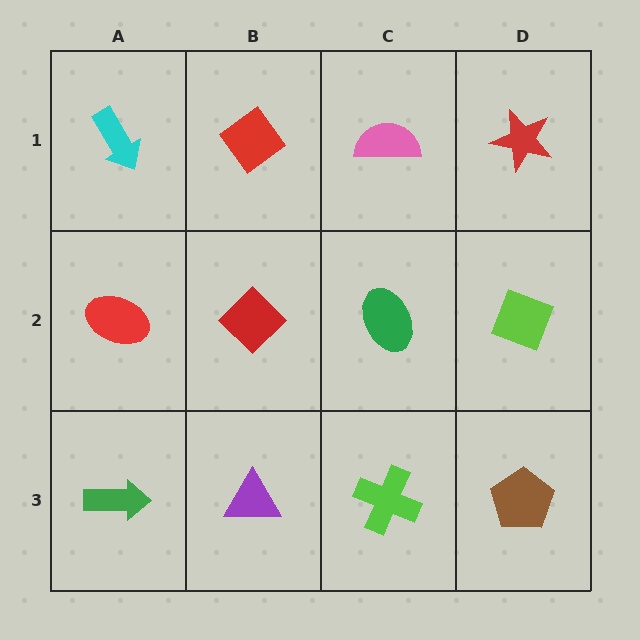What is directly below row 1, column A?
A red ellipse.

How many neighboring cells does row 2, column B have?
4.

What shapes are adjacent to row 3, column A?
A red ellipse (row 2, column A), a purple triangle (row 3, column B).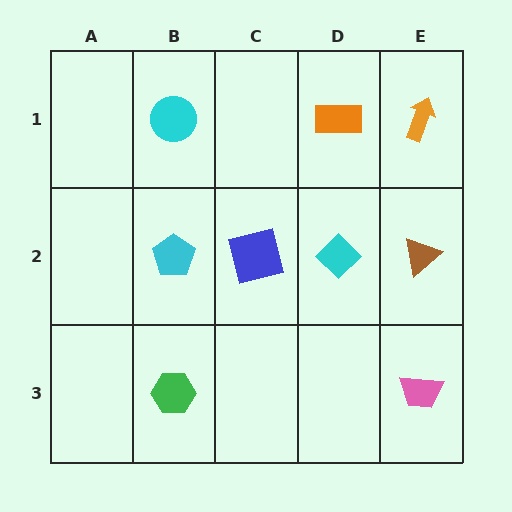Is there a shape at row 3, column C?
No, that cell is empty.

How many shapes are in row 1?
3 shapes.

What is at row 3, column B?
A green hexagon.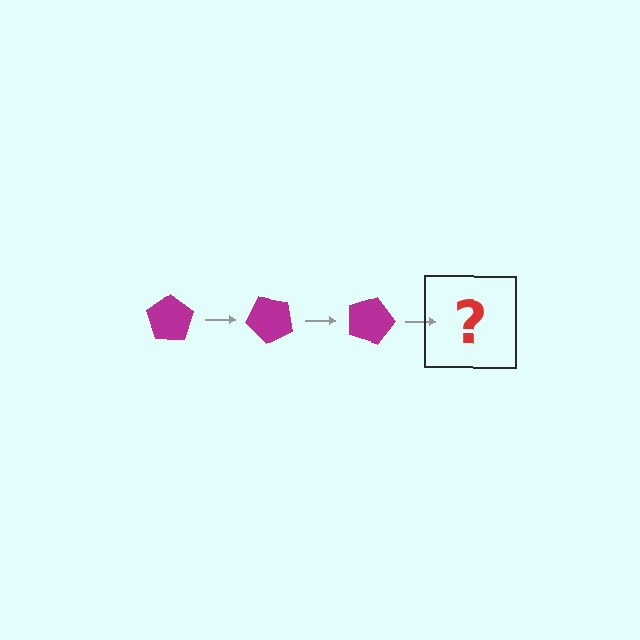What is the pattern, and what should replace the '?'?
The pattern is that the pentagon rotates 45 degrees each step. The '?' should be a magenta pentagon rotated 135 degrees.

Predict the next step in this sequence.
The next step is a magenta pentagon rotated 135 degrees.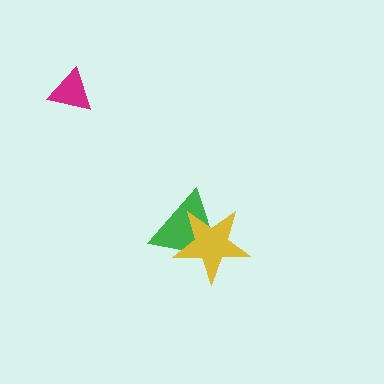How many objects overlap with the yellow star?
1 object overlaps with the yellow star.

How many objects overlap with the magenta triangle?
0 objects overlap with the magenta triangle.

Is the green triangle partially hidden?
Yes, it is partially covered by another shape.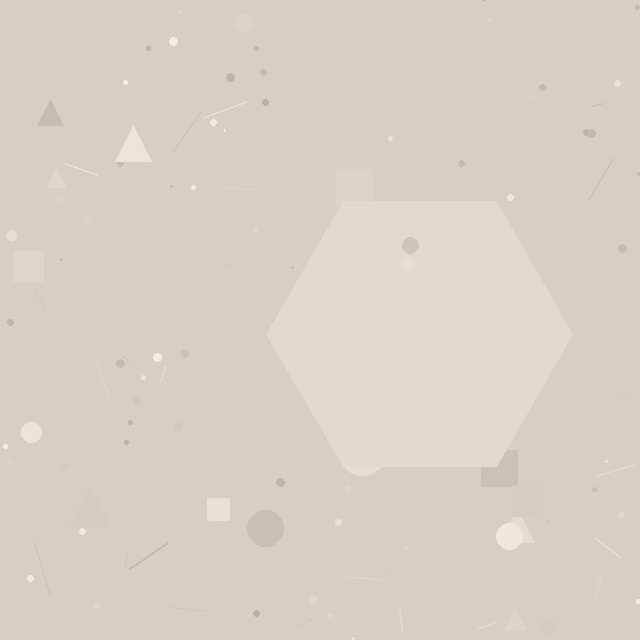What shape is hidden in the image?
A hexagon is hidden in the image.